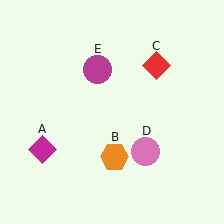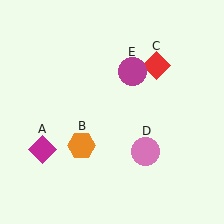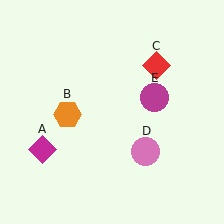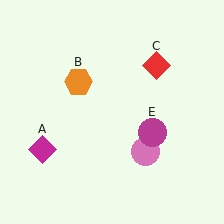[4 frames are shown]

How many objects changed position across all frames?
2 objects changed position: orange hexagon (object B), magenta circle (object E).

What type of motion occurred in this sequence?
The orange hexagon (object B), magenta circle (object E) rotated clockwise around the center of the scene.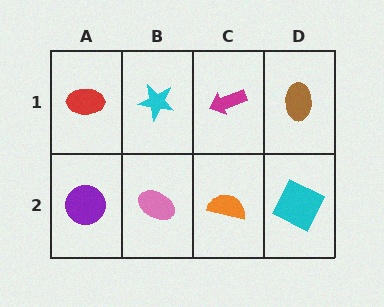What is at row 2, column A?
A purple circle.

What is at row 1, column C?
A magenta arrow.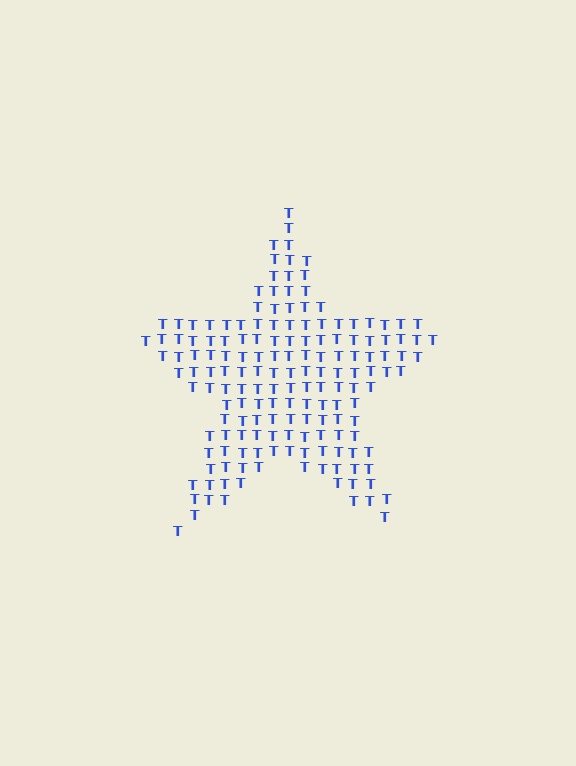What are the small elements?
The small elements are letter T's.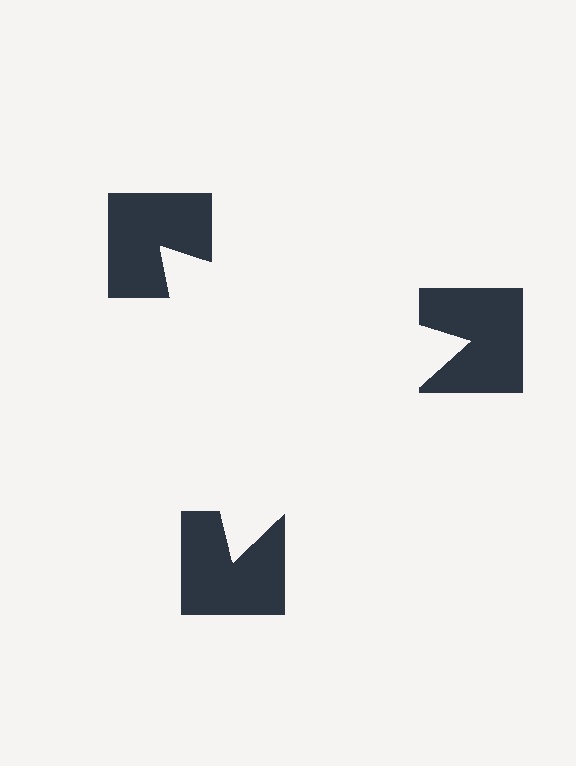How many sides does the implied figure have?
3 sides.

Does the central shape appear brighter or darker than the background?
It typically appears slightly brighter than the background, even though no actual brightness change is drawn.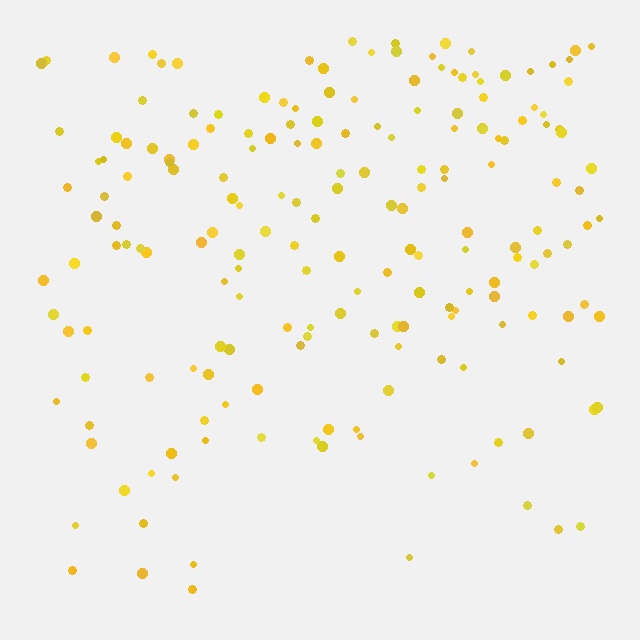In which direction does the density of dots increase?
From bottom to top, with the top side densest.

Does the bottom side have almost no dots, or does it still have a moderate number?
Still a moderate number, just noticeably fewer than the top.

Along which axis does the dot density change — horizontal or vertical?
Vertical.